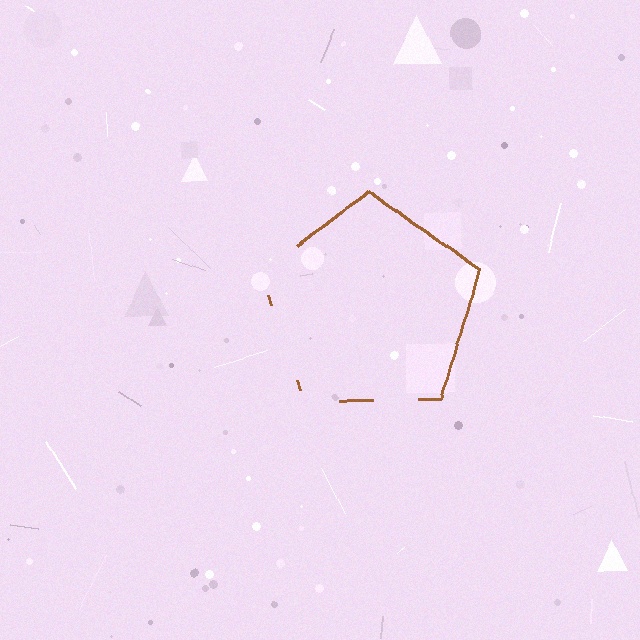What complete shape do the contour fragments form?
The contour fragments form a pentagon.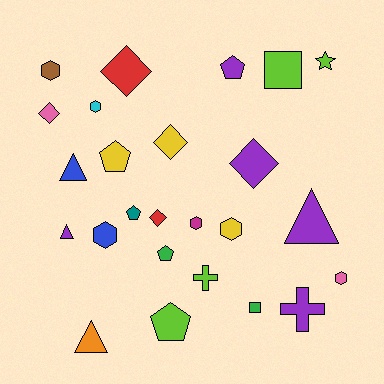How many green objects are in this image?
There are 2 green objects.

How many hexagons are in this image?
There are 6 hexagons.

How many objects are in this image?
There are 25 objects.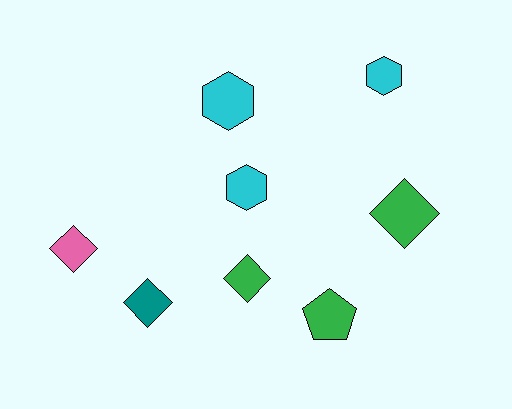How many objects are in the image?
There are 8 objects.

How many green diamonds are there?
There are 2 green diamonds.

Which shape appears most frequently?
Diamond, with 4 objects.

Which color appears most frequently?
Green, with 3 objects.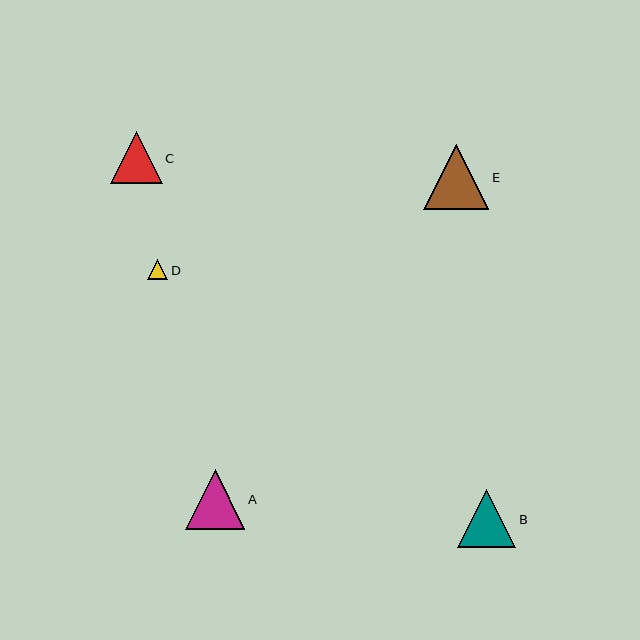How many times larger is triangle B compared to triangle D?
Triangle B is approximately 2.9 times the size of triangle D.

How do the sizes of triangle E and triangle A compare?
Triangle E and triangle A are approximately the same size.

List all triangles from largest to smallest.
From largest to smallest: E, A, B, C, D.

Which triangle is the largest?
Triangle E is the largest with a size of approximately 65 pixels.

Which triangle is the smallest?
Triangle D is the smallest with a size of approximately 20 pixels.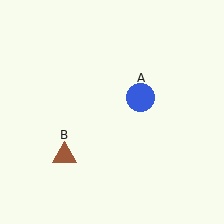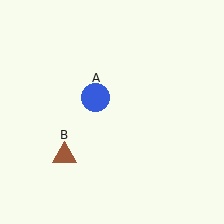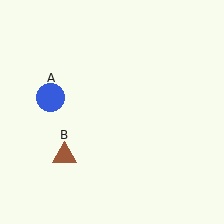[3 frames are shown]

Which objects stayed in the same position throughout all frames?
Brown triangle (object B) remained stationary.